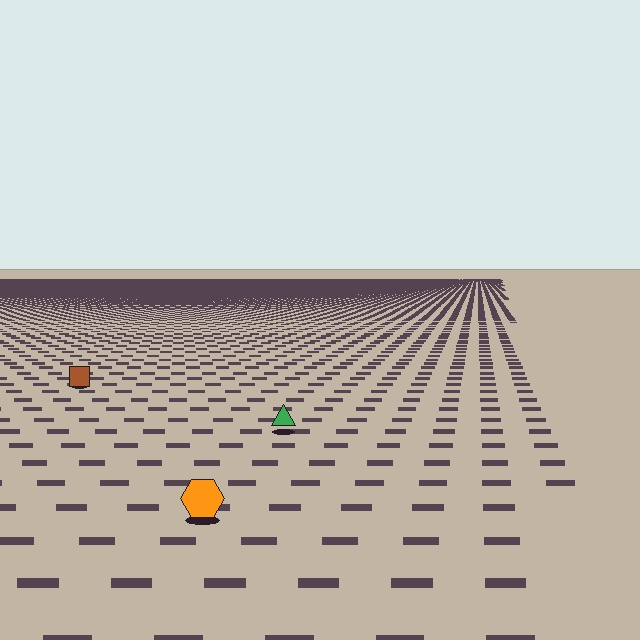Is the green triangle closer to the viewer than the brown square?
Yes. The green triangle is closer — you can tell from the texture gradient: the ground texture is coarser near it.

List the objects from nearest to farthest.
From nearest to farthest: the orange hexagon, the green triangle, the brown square.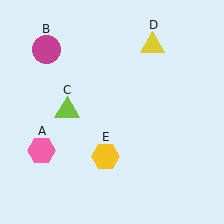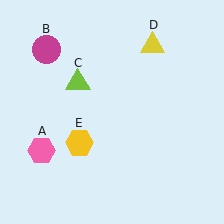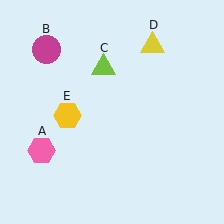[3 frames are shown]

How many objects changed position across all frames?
2 objects changed position: lime triangle (object C), yellow hexagon (object E).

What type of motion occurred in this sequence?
The lime triangle (object C), yellow hexagon (object E) rotated clockwise around the center of the scene.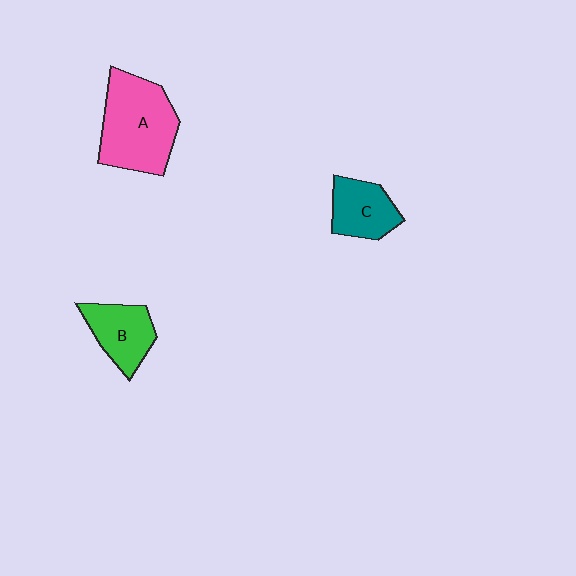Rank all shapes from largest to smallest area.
From largest to smallest: A (pink), B (green), C (teal).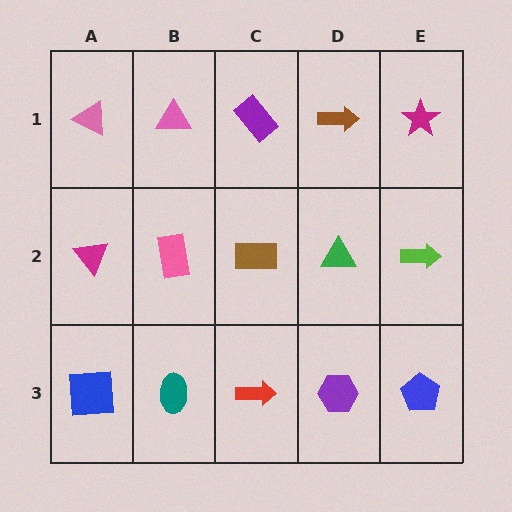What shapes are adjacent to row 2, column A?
A pink triangle (row 1, column A), a blue square (row 3, column A), a pink rectangle (row 2, column B).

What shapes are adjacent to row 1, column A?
A magenta triangle (row 2, column A), a pink triangle (row 1, column B).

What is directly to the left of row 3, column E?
A purple hexagon.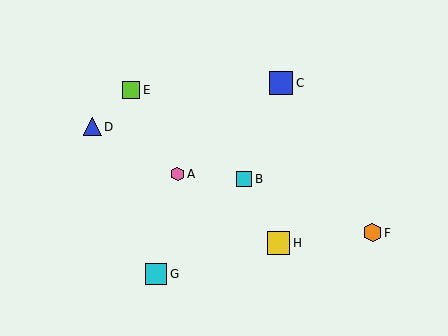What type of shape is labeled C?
Shape C is a blue square.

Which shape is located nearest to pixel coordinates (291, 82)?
The blue square (labeled C) at (281, 83) is nearest to that location.